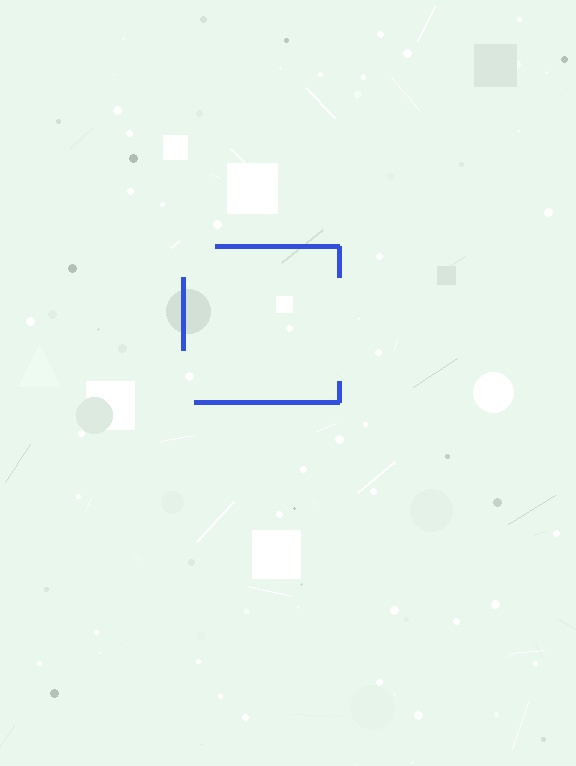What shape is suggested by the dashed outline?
The dashed outline suggests a square.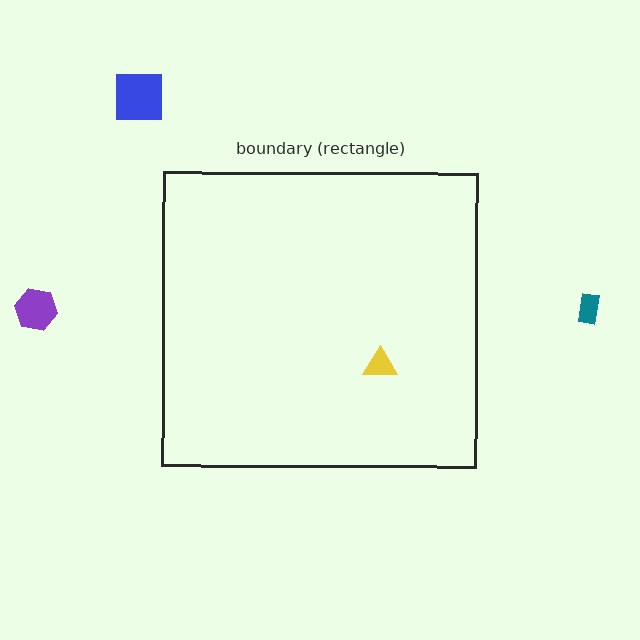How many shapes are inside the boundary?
1 inside, 3 outside.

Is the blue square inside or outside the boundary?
Outside.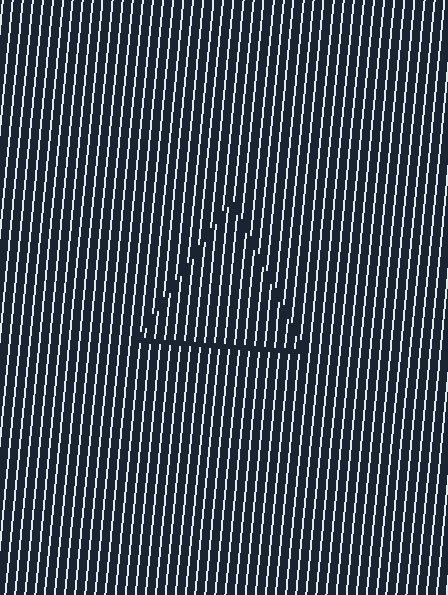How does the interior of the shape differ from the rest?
The interior of the shape contains the same grating, shifted by half a period — the contour is defined by the phase discontinuity where line-ends from the inner and outer gratings abut.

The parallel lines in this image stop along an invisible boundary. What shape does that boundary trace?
An illusory triangle. The interior of the shape contains the same grating, shifted by half a period — the contour is defined by the phase discontinuity where line-ends from the inner and outer gratings abut.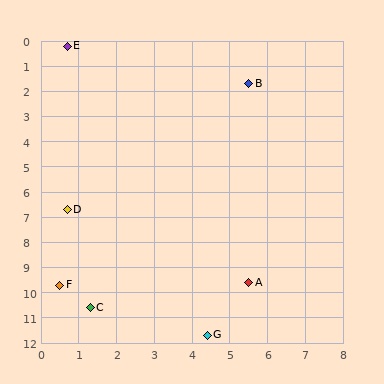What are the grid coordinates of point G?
Point G is at approximately (4.4, 11.7).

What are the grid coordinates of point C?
Point C is at approximately (1.3, 10.6).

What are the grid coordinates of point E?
Point E is at approximately (0.7, 0.2).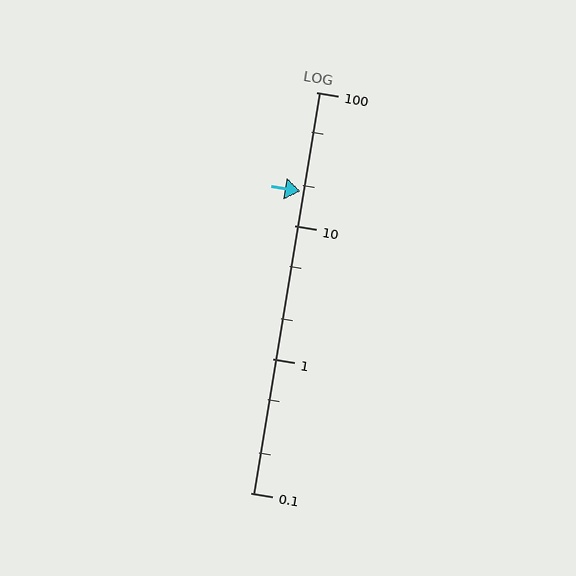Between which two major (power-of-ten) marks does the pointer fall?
The pointer is between 10 and 100.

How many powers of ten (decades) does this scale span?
The scale spans 3 decades, from 0.1 to 100.